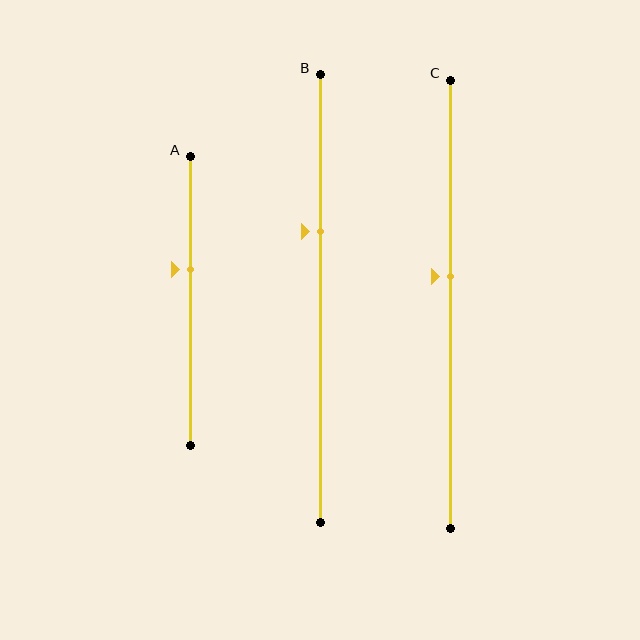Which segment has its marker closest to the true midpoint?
Segment C has its marker closest to the true midpoint.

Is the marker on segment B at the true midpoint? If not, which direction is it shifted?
No, the marker on segment B is shifted upward by about 15% of the segment length.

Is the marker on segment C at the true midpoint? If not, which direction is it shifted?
No, the marker on segment C is shifted upward by about 6% of the segment length.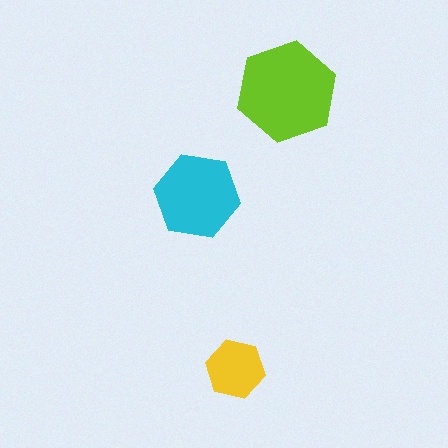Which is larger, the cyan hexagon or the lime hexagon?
The lime one.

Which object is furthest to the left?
The cyan hexagon is leftmost.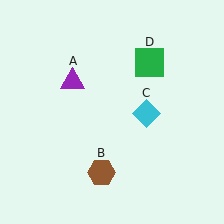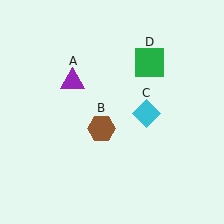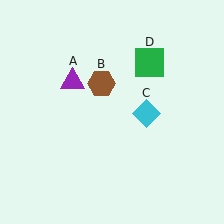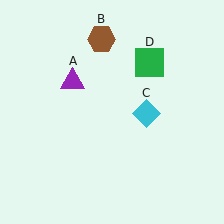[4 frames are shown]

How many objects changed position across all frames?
1 object changed position: brown hexagon (object B).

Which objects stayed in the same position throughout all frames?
Purple triangle (object A) and cyan diamond (object C) and green square (object D) remained stationary.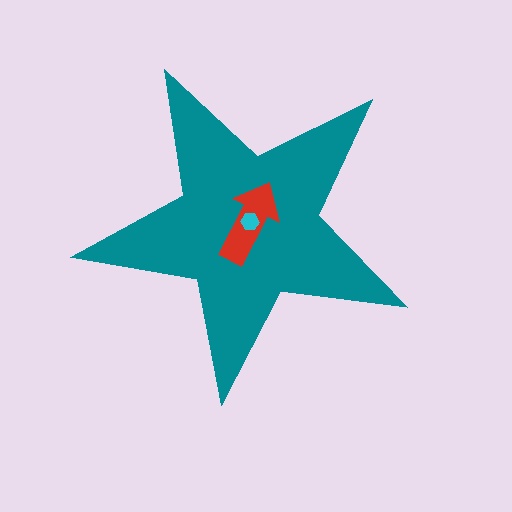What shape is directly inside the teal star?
The red arrow.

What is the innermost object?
The cyan hexagon.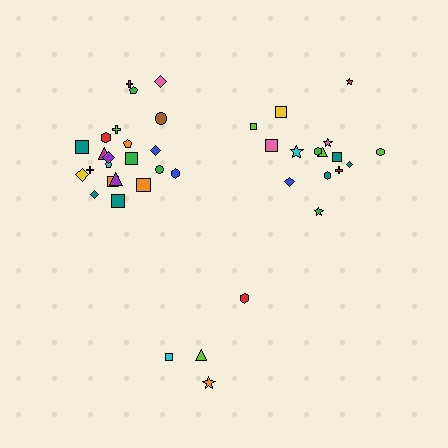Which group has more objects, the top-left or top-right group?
The top-left group.